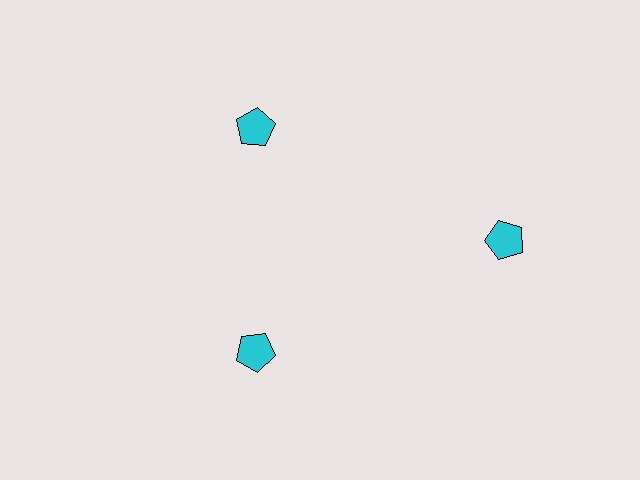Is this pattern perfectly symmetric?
No. The 3 cyan pentagons are arranged in a ring, but one element near the 3 o'clock position is pushed outward from the center, breaking the 3-fold rotational symmetry.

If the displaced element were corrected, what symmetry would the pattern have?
It would have 3-fold rotational symmetry — the pattern would map onto itself every 120 degrees.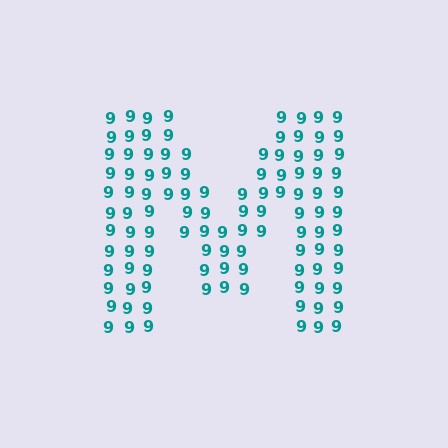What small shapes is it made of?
It is made of small digit 9's.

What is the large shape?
The large shape is the letter M.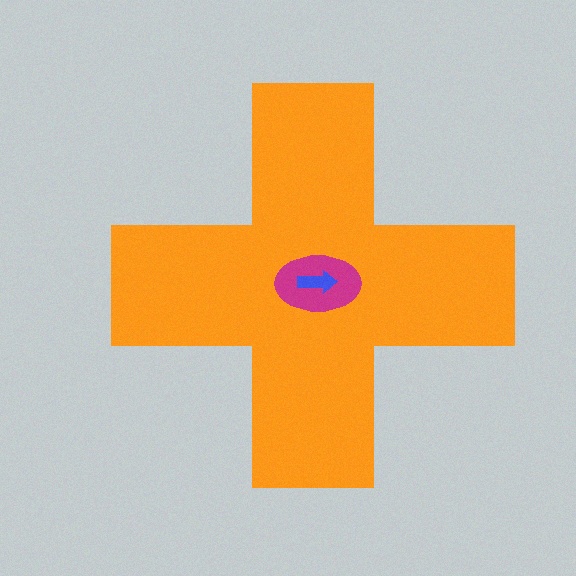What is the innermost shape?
The blue arrow.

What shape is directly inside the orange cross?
The magenta ellipse.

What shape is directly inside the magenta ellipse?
The blue arrow.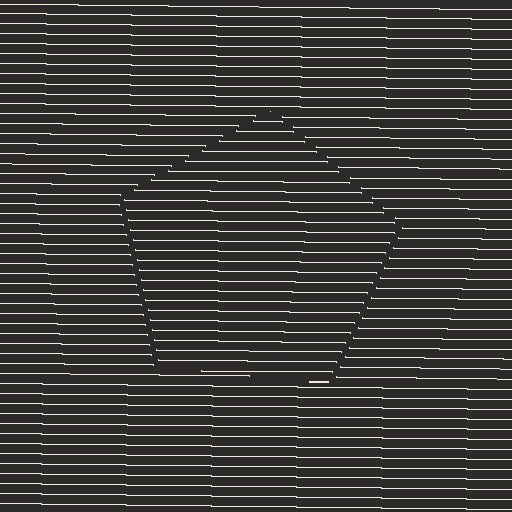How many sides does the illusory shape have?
5 sides — the line-ends trace a pentagon.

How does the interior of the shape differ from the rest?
The interior of the shape contains the same grating, shifted by half a period — the contour is defined by the phase discontinuity where line-ends from the inner and outer gratings abut.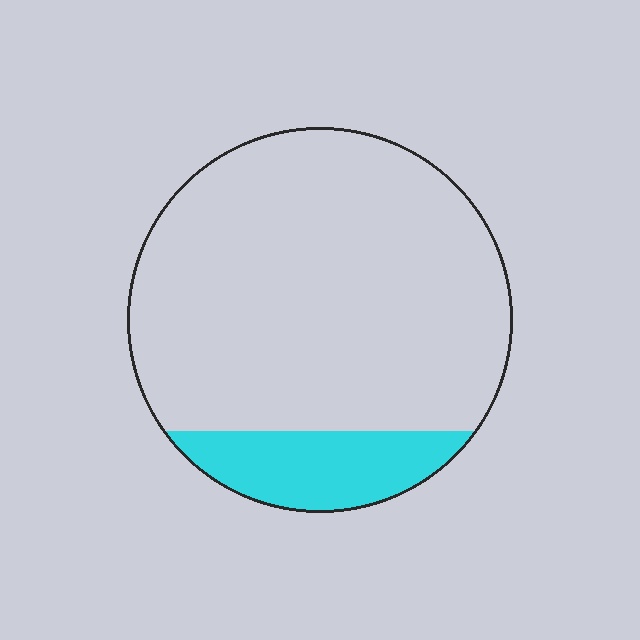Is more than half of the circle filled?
No.